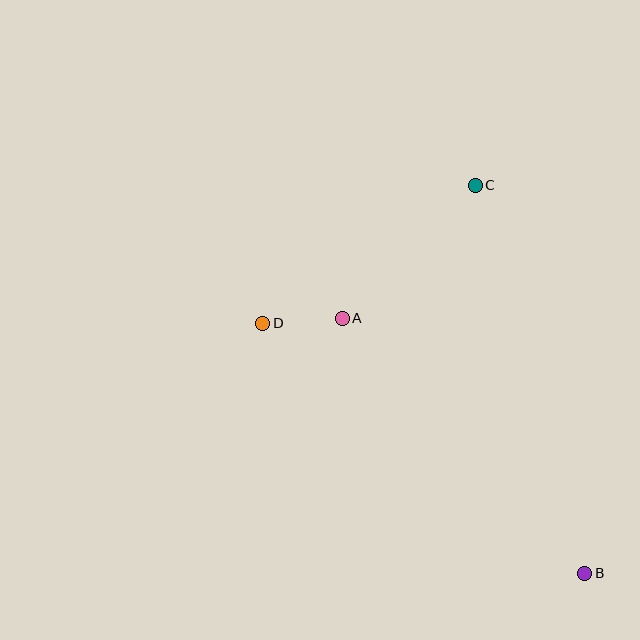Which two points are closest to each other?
Points A and D are closest to each other.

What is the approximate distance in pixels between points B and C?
The distance between B and C is approximately 403 pixels.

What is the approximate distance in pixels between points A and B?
The distance between A and B is approximately 352 pixels.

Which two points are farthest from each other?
Points B and D are farthest from each other.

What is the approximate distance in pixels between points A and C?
The distance between A and C is approximately 188 pixels.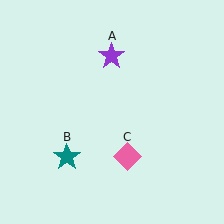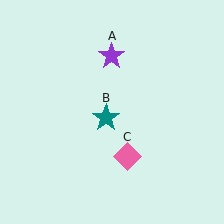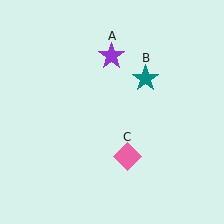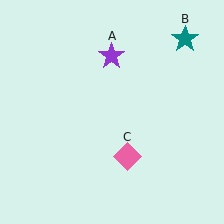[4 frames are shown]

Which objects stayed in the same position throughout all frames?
Purple star (object A) and pink diamond (object C) remained stationary.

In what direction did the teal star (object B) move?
The teal star (object B) moved up and to the right.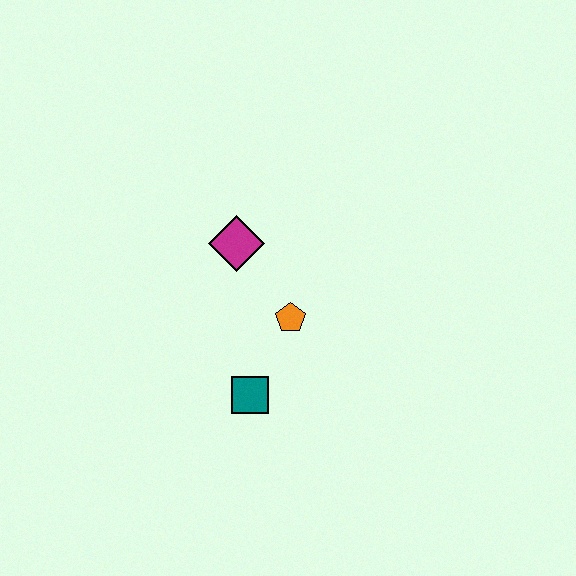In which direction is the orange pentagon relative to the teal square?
The orange pentagon is above the teal square.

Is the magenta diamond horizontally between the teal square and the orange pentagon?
No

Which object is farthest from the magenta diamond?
The teal square is farthest from the magenta diamond.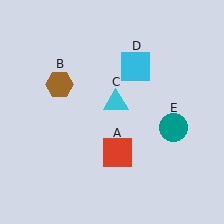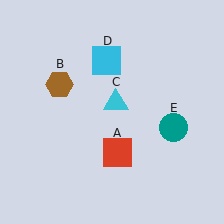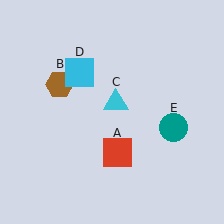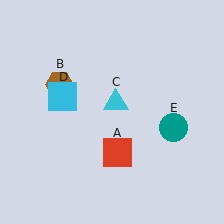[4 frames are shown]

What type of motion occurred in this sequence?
The cyan square (object D) rotated counterclockwise around the center of the scene.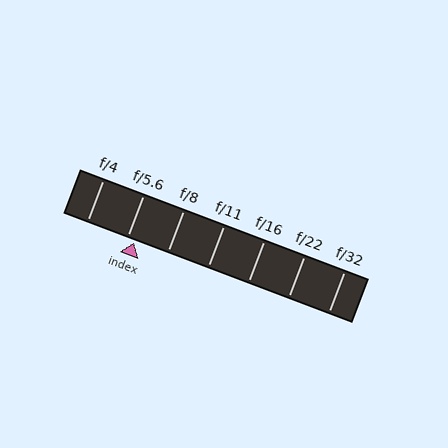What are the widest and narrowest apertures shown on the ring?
The widest aperture shown is f/4 and the narrowest is f/32.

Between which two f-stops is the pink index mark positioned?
The index mark is between f/5.6 and f/8.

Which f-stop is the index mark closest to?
The index mark is closest to f/5.6.